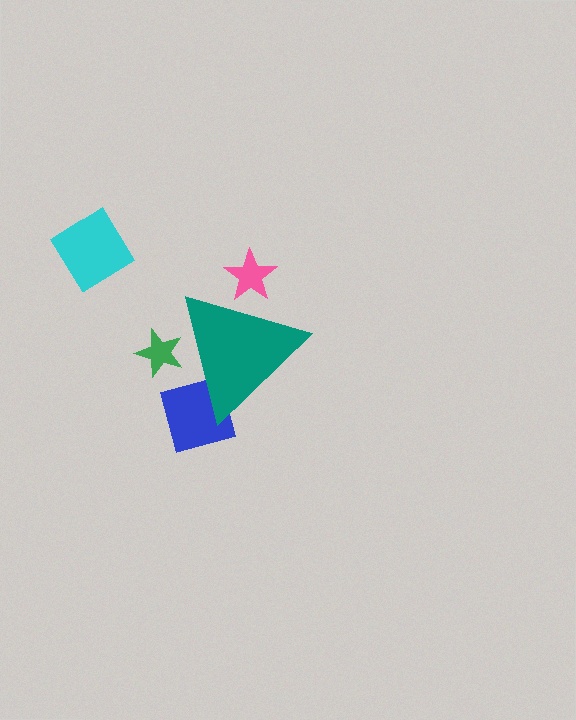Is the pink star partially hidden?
Yes, the pink star is partially hidden behind the teal triangle.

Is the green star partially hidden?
Yes, the green star is partially hidden behind the teal triangle.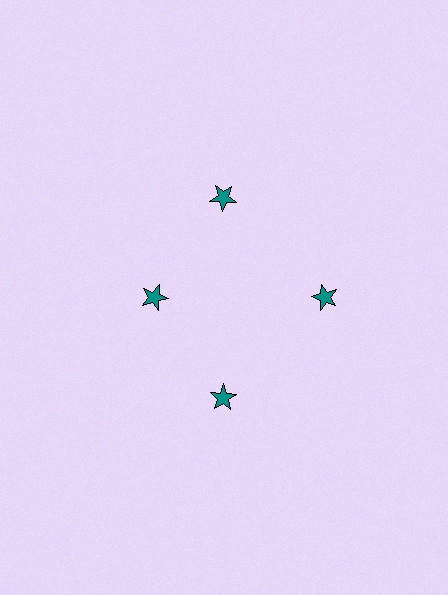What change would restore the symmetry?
The symmetry would be restored by moving it outward, back onto the ring so that all 4 stars sit at equal angles and equal distance from the center.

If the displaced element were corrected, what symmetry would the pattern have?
It would have 4-fold rotational symmetry — the pattern would map onto itself every 90 degrees.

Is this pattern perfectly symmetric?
No. The 4 teal stars are arranged in a ring, but one element near the 9 o'clock position is pulled inward toward the center, breaking the 4-fold rotational symmetry.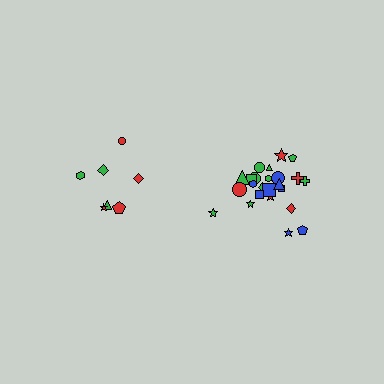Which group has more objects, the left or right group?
The right group.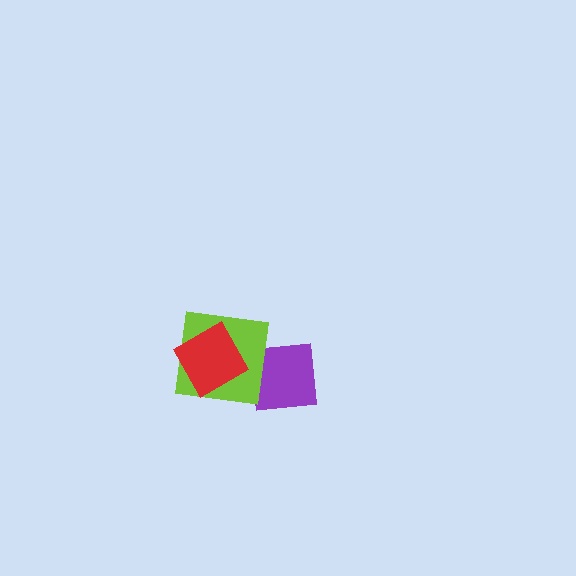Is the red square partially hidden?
No, no other shape covers it.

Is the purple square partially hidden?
Yes, it is partially covered by another shape.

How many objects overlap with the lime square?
2 objects overlap with the lime square.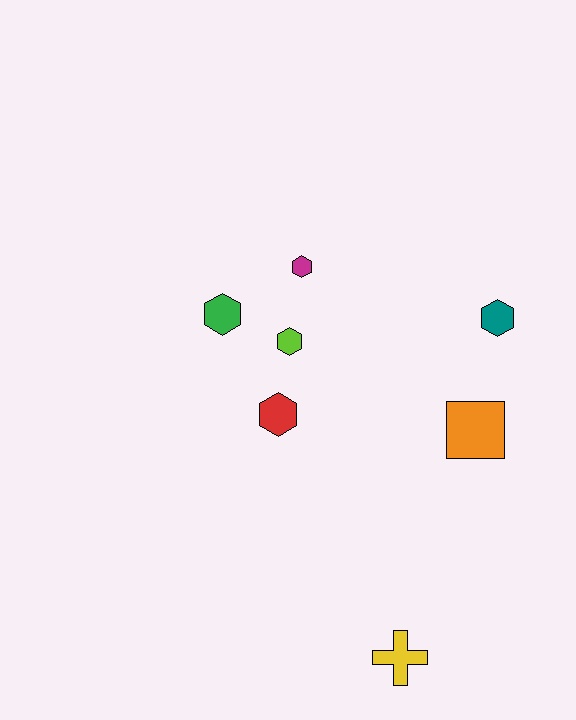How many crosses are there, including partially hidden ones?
There is 1 cross.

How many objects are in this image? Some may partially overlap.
There are 7 objects.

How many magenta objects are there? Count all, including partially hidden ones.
There is 1 magenta object.